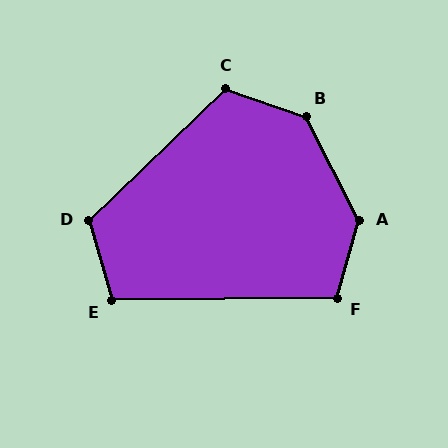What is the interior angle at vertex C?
Approximately 117 degrees (obtuse).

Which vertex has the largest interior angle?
A, at approximately 137 degrees.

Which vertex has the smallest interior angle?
E, at approximately 106 degrees.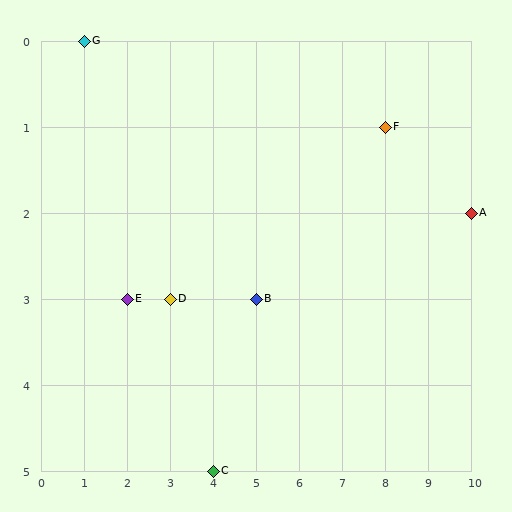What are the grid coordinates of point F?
Point F is at grid coordinates (8, 1).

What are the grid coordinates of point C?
Point C is at grid coordinates (4, 5).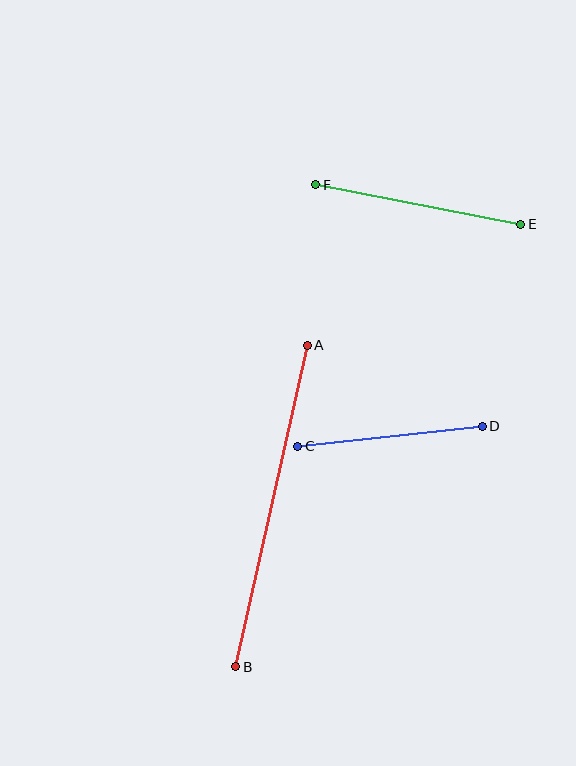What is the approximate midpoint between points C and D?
The midpoint is at approximately (390, 436) pixels.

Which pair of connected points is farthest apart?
Points A and B are farthest apart.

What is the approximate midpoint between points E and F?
The midpoint is at approximately (418, 204) pixels.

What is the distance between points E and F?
The distance is approximately 209 pixels.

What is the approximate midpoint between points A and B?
The midpoint is at approximately (271, 506) pixels.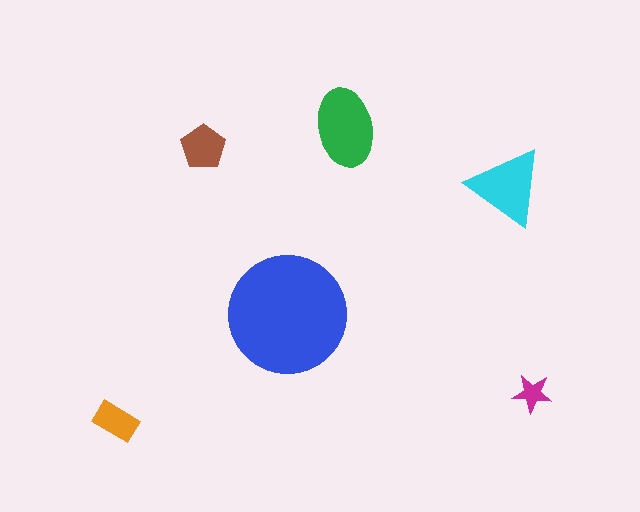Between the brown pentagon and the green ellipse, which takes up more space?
The green ellipse.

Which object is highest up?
The green ellipse is topmost.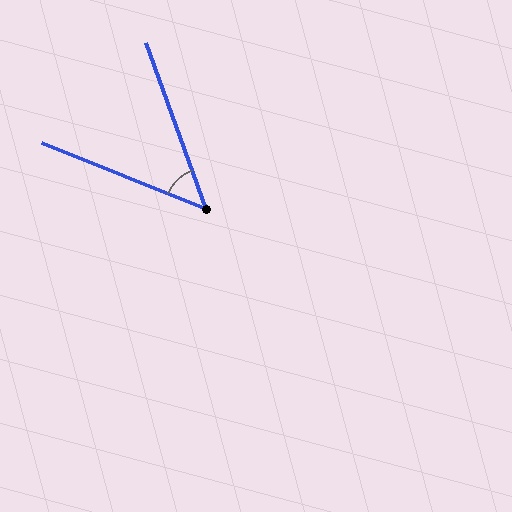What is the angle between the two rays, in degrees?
Approximately 48 degrees.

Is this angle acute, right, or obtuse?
It is acute.